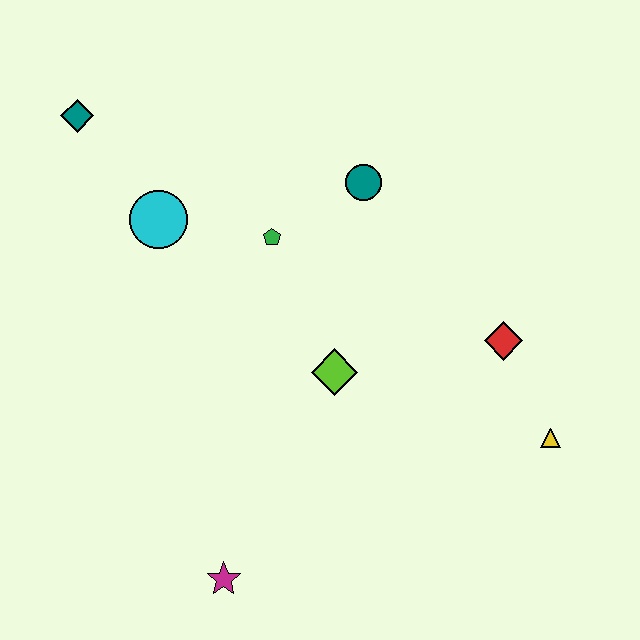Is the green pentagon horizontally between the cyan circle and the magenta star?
No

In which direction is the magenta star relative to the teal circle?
The magenta star is below the teal circle.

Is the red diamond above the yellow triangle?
Yes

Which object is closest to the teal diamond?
The cyan circle is closest to the teal diamond.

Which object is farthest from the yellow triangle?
The teal diamond is farthest from the yellow triangle.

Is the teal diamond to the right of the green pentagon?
No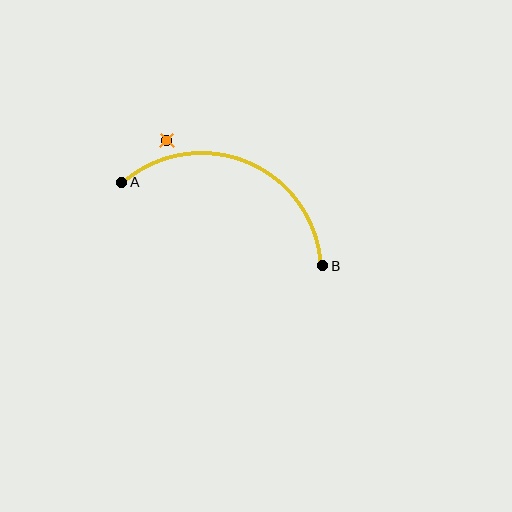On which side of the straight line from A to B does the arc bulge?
The arc bulges above the straight line connecting A and B.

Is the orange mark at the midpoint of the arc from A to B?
No — the orange mark does not lie on the arc at all. It sits slightly outside the curve.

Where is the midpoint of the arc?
The arc midpoint is the point on the curve farthest from the straight line joining A and B. It sits above that line.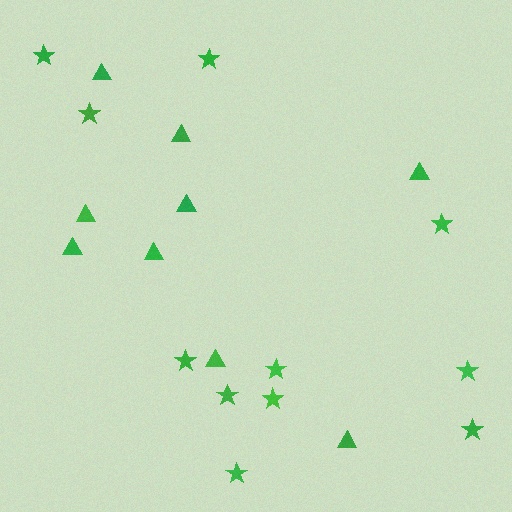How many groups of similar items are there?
There are 2 groups: one group of triangles (9) and one group of stars (11).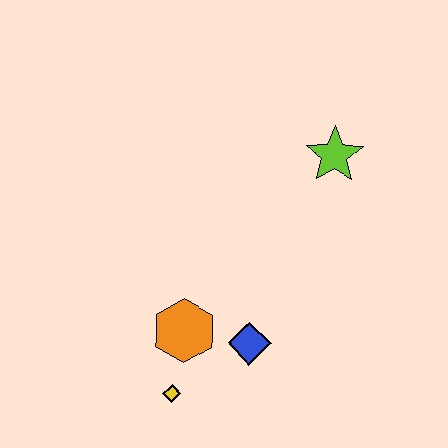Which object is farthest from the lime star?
The yellow diamond is farthest from the lime star.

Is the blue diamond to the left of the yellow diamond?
No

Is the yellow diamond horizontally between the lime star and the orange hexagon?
No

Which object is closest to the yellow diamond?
The orange hexagon is closest to the yellow diamond.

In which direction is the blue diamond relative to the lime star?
The blue diamond is below the lime star.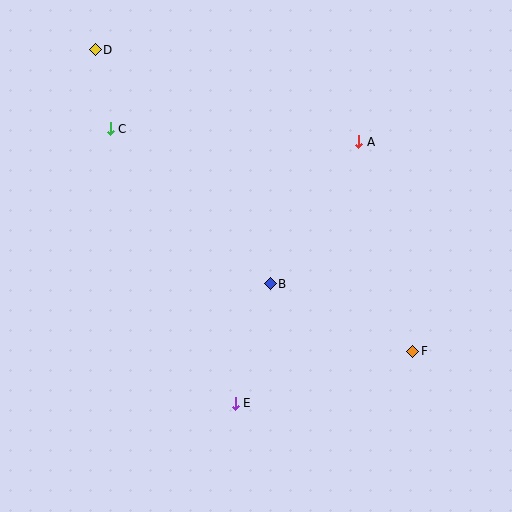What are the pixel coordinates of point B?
Point B is at (270, 284).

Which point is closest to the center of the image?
Point B at (270, 284) is closest to the center.